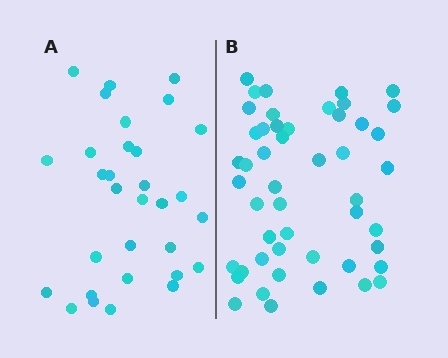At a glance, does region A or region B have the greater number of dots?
Region B (the right region) has more dots.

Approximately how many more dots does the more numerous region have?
Region B has approximately 20 more dots than region A.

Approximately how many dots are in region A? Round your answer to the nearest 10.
About 30 dots. (The exact count is 31, which rounds to 30.)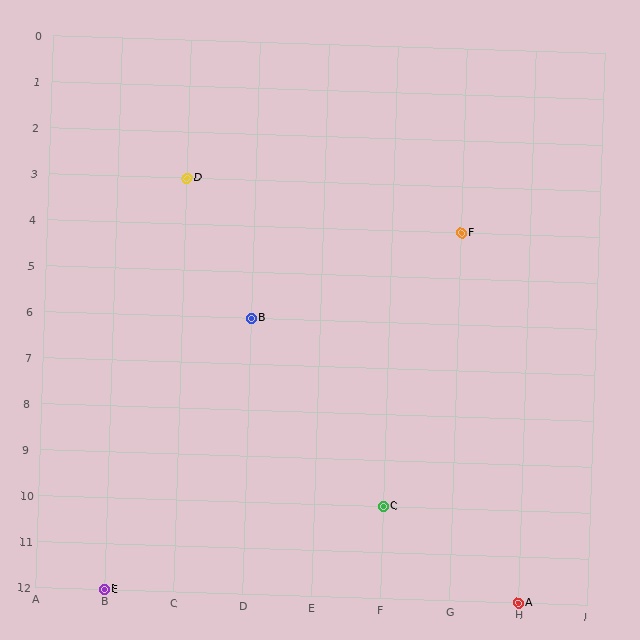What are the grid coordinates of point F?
Point F is at grid coordinates (G, 4).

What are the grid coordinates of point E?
Point E is at grid coordinates (B, 12).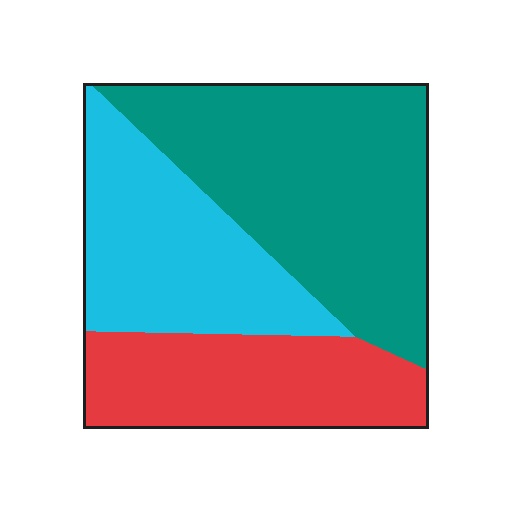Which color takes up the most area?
Teal, at roughly 45%.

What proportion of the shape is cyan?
Cyan takes up about one quarter (1/4) of the shape.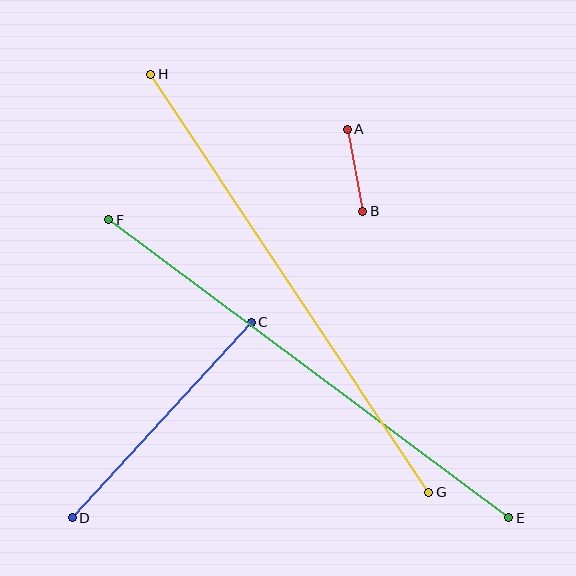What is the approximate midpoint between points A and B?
The midpoint is at approximately (355, 170) pixels.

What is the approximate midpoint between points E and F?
The midpoint is at approximately (309, 369) pixels.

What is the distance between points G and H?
The distance is approximately 502 pixels.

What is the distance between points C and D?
The distance is approximately 265 pixels.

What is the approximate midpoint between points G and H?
The midpoint is at approximately (290, 283) pixels.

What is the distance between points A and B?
The distance is approximately 83 pixels.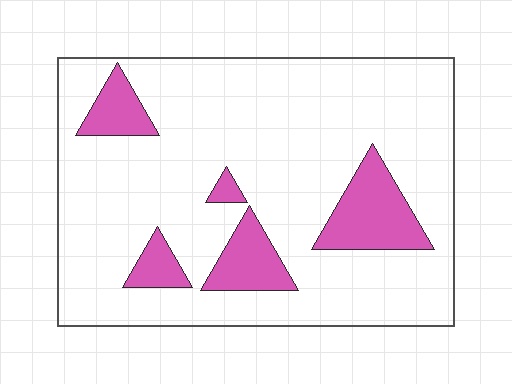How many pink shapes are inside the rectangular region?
5.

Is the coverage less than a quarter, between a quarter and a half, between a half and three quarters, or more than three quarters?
Less than a quarter.